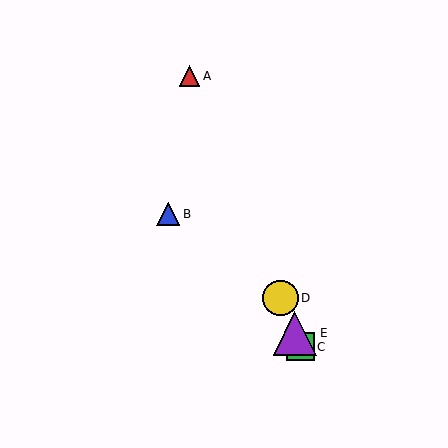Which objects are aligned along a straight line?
Objects A, C, D, E are aligned along a straight line.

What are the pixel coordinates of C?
Object C is at (300, 347).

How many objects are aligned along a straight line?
4 objects (A, C, D, E) are aligned along a straight line.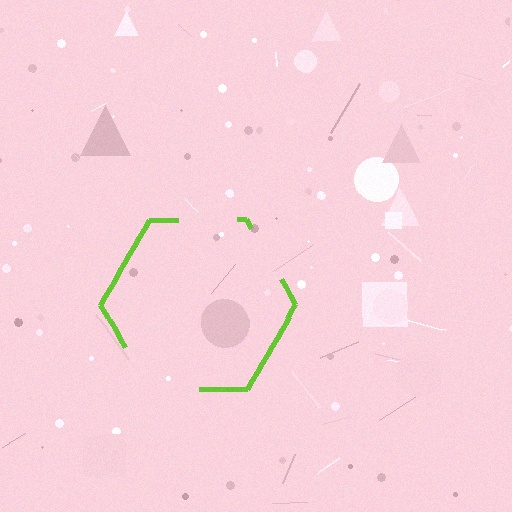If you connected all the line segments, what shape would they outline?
They would outline a hexagon.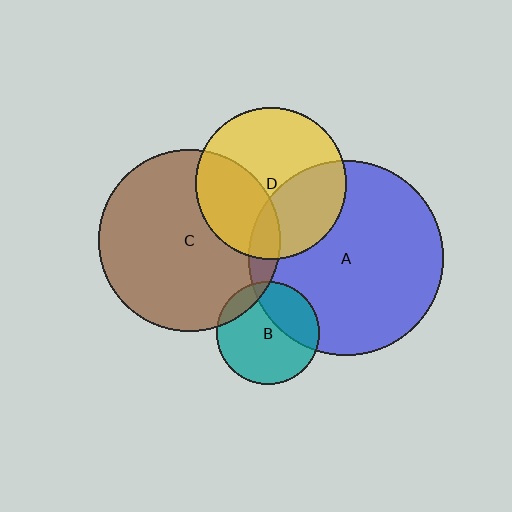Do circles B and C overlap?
Yes.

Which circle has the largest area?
Circle A (blue).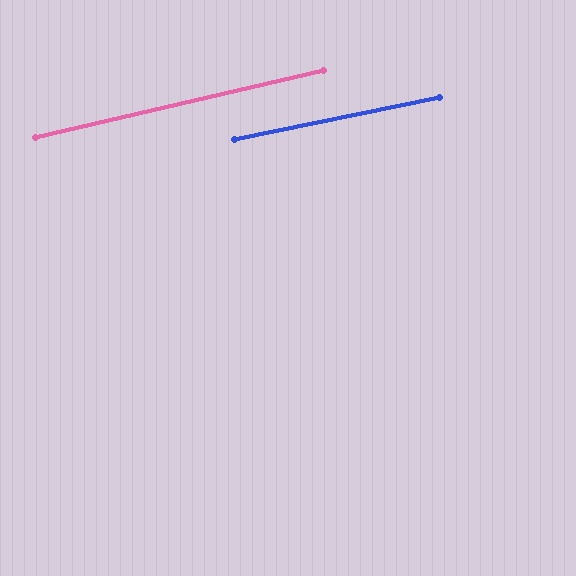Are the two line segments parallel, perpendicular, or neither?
Parallel — their directions differ by only 1.4°.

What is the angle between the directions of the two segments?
Approximately 1 degree.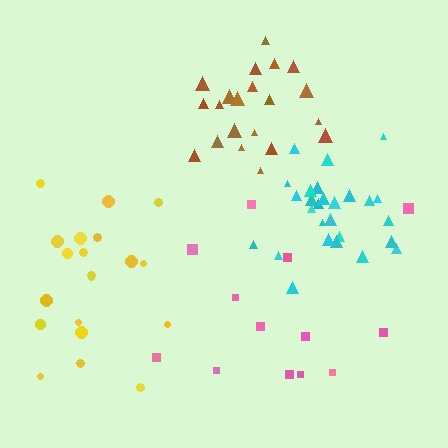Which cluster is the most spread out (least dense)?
Pink.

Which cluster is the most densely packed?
Cyan.